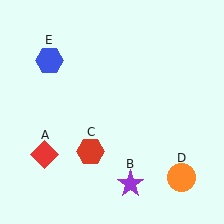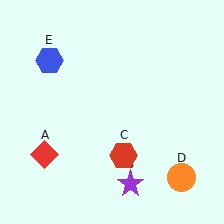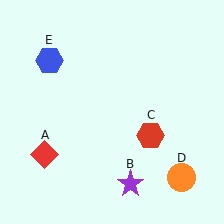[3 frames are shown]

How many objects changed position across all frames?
1 object changed position: red hexagon (object C).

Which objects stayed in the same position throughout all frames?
Red diamond (object A) and purple star (object B) and orange circle (object D) and blue hexagon (object E) remained stationary.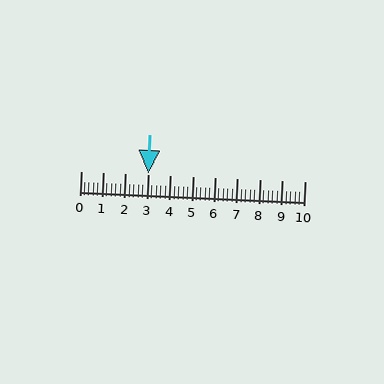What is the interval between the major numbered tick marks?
The major tick marks are spaced 1 units apart.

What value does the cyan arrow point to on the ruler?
The cyan arrow points to approximately 3.0.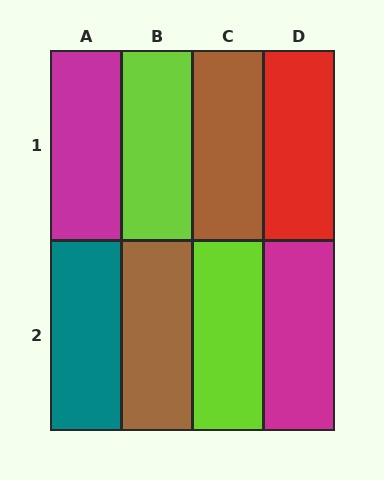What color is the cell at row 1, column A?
Magenta.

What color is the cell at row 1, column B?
Lime.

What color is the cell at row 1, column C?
Brown.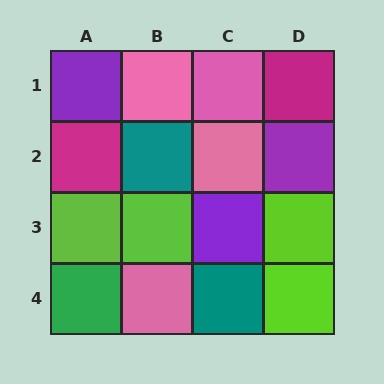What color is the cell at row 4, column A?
Green.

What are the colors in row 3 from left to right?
Lime, lime, purple, lime.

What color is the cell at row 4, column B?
Pink.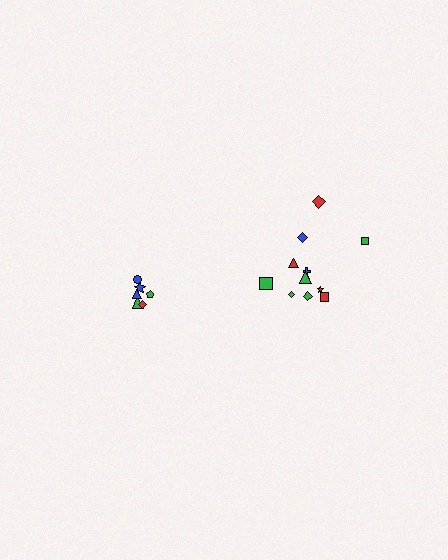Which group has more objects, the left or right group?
The right group.